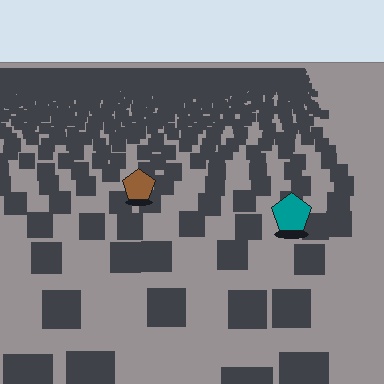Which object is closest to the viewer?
The teal pentagon is closest. The texture marks near it are larger and more spread out.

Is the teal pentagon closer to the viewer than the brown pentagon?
Yes. The teal pentagon is closer — you can tell from the texture gradient: the ground texture is coarser near it.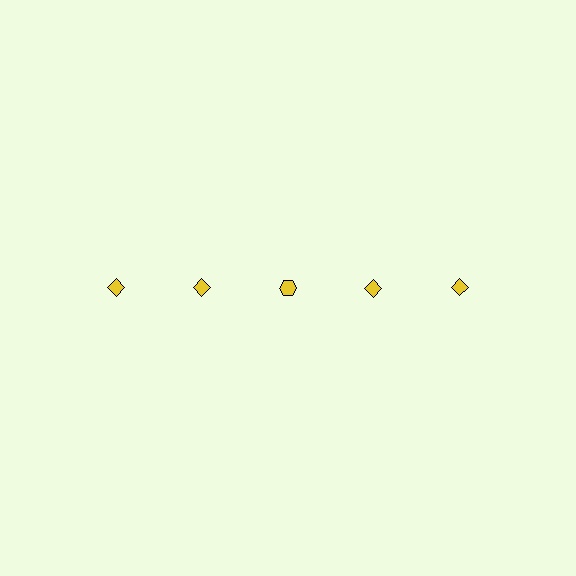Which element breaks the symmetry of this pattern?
The yellow hexagon in the top row, center column breaks the symmetry. All other shapes are yellow diamonds.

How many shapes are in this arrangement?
There are 5 shapes arranged in a grid pattern.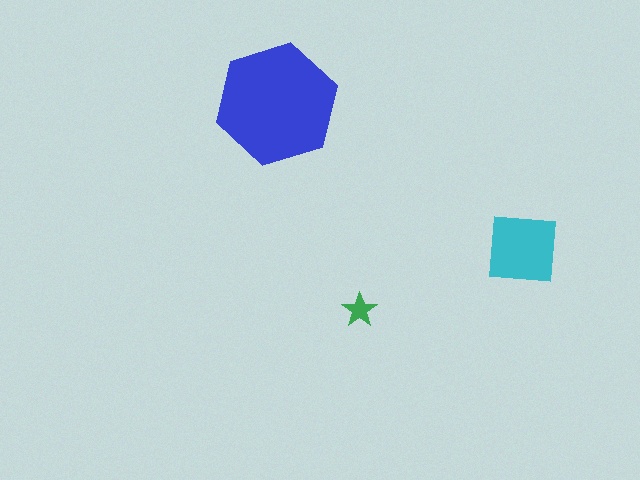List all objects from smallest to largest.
The green star, the cyan square, the blue hexagon.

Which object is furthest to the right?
The cyan square is rightmost.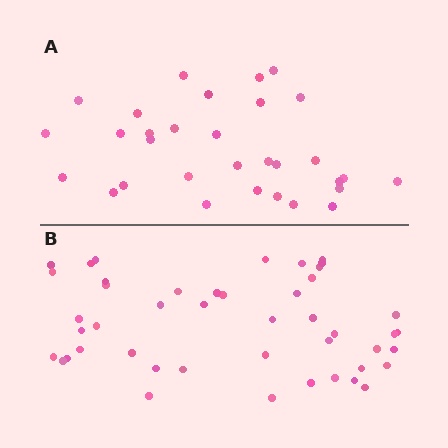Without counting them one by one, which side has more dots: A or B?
Region B (the bottom region) has more dots.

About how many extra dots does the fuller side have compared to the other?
Region B has approximately 15 more dots than region A.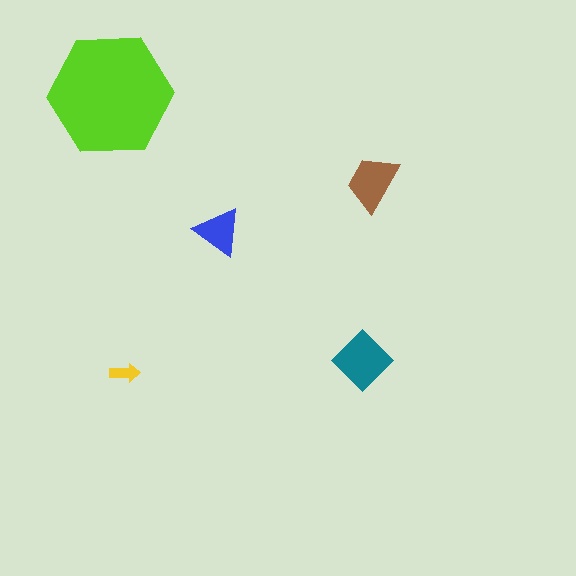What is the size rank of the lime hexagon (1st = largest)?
1st.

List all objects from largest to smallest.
The lime hexagon, the teal diamond, the brown trapezoid, the blue triangle, the yellow arrow.